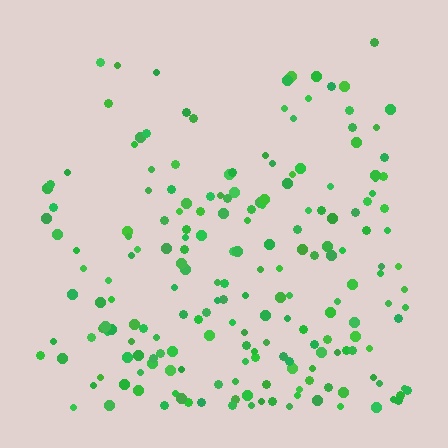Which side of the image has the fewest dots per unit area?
The top.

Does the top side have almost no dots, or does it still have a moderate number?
Still a moderate number, just noticeably fewer than the bottom.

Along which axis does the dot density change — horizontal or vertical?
Vertical.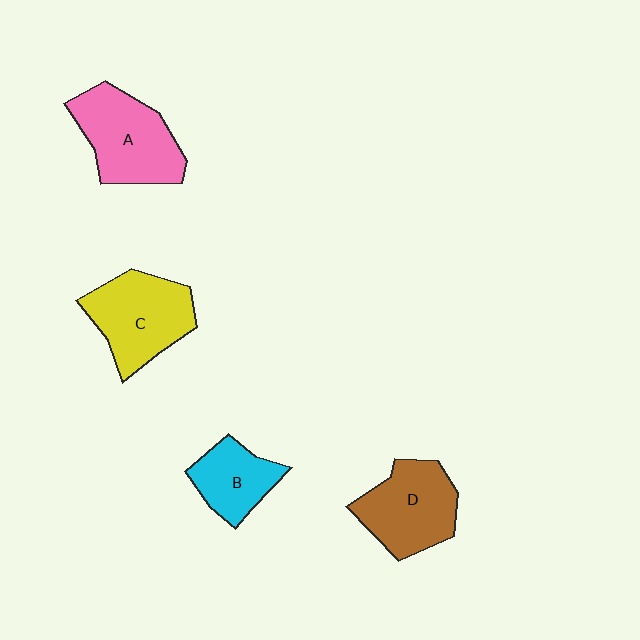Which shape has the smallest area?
Shape B (cyan).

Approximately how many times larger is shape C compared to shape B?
Approximately 1.5 times.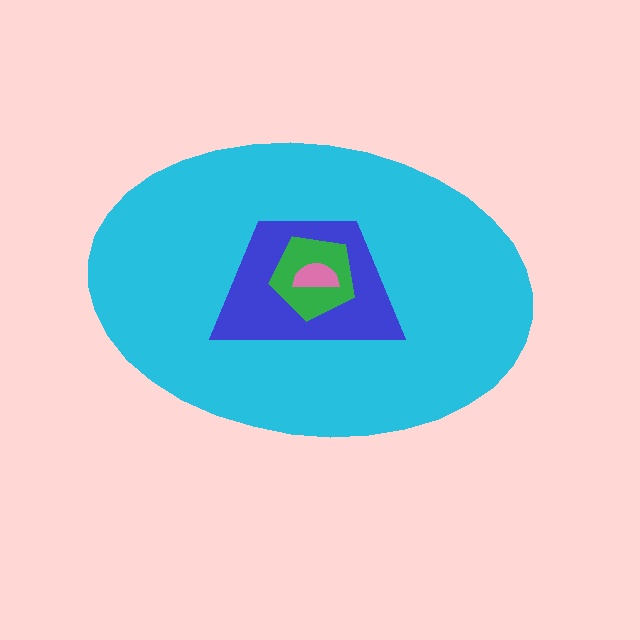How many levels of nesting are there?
4.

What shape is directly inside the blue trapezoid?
The green pentagon.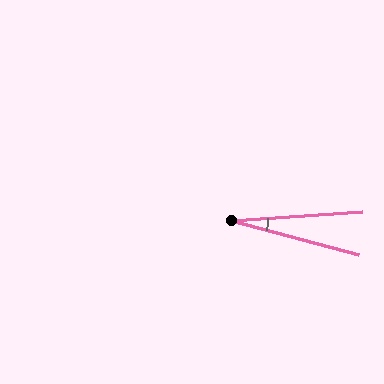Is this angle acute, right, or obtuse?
It is acute.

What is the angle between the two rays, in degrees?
Approximately 19 degrees.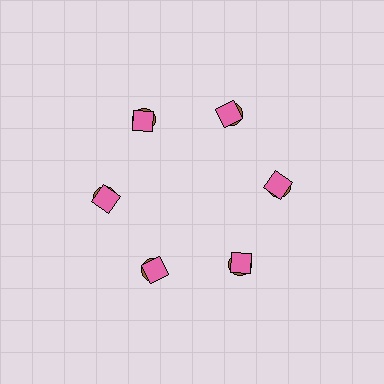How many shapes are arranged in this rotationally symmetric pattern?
There are 12 shapes, arranged in 6 groups of 2.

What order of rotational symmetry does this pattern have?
This pattern has 6-fold rotational symmetry.